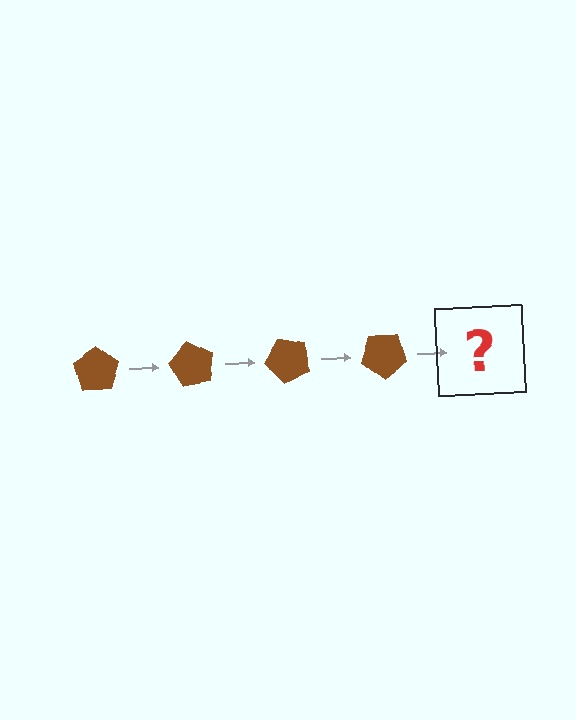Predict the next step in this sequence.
The next step is a brown pentagon rotated 240 degrees.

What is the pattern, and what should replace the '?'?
The pattern is that the pentagon rotates 60 degrees each step. The '?' should be a brown pentagon rotated 240 degrees.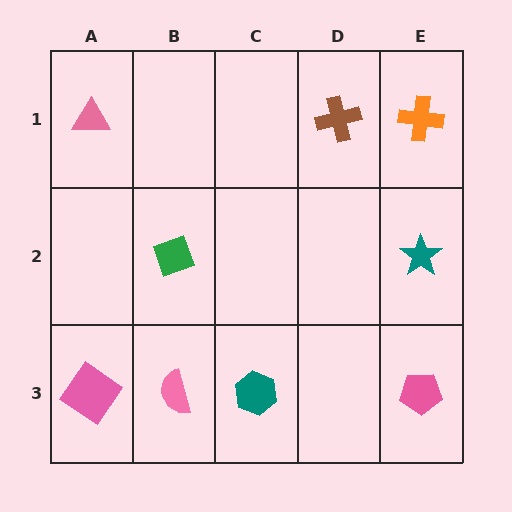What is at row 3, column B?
A pink semicircle.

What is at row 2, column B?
A green diamond.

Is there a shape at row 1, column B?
No, that cell is empty.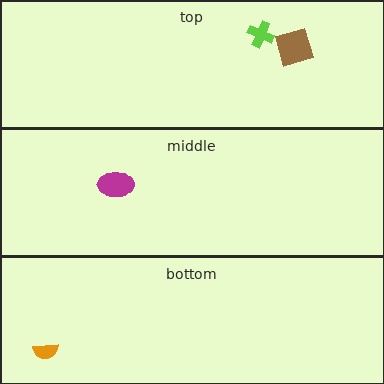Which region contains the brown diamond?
The top region.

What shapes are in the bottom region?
The orange semicircle.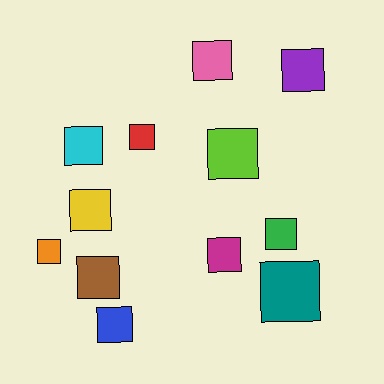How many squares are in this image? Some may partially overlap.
There are 12 squares.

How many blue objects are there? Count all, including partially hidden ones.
There is 1 blue object.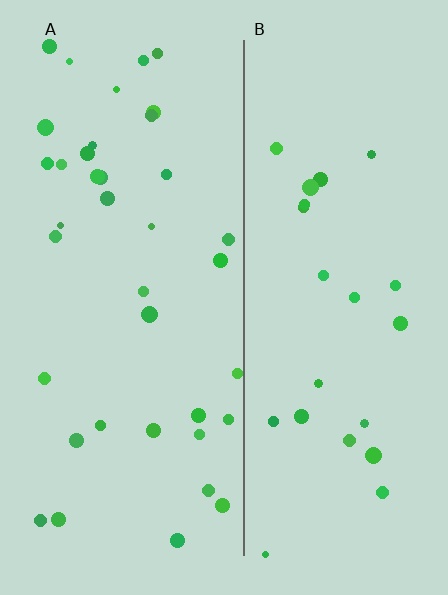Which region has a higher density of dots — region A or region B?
A (the left).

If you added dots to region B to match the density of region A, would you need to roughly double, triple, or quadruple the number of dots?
Approximately double.